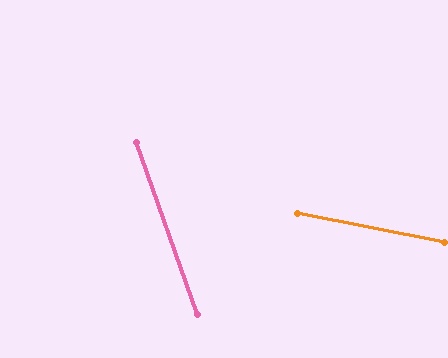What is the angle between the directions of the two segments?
Approximately 59 degrees.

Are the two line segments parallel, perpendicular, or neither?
Neither parallel nor perpendicular — they differ by about 59°.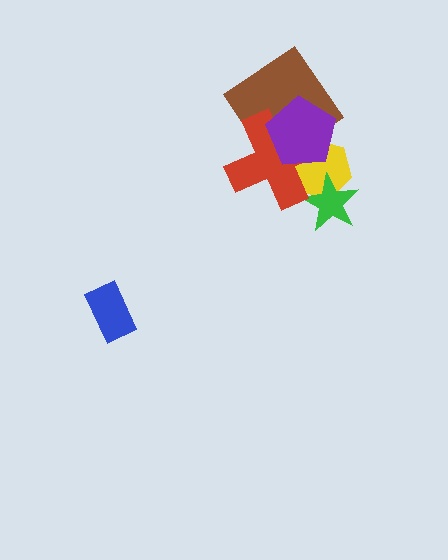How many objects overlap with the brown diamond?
2 objects overlap with the brown diamond.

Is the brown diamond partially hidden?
Yes, it is partially covered by another shape.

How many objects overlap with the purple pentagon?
3 objects overlap with the purple pentagon.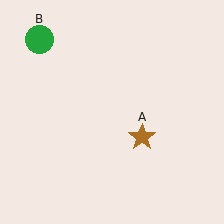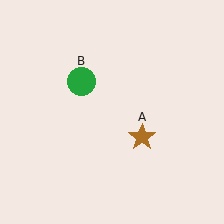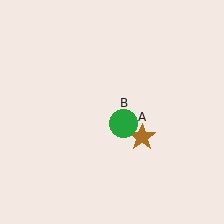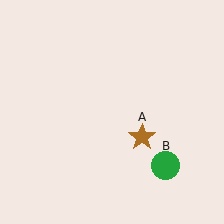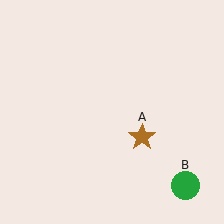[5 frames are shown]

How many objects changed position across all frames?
1 object changed position: green circle (object B).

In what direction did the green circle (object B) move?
The green circle (object B) moved down and to the right.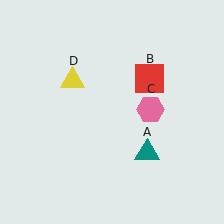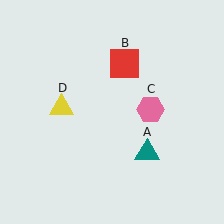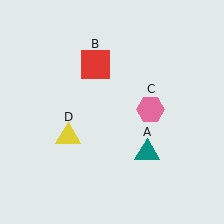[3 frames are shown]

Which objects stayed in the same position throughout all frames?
Teal triangle (object A) and pink hexagon (object C) remained stationary.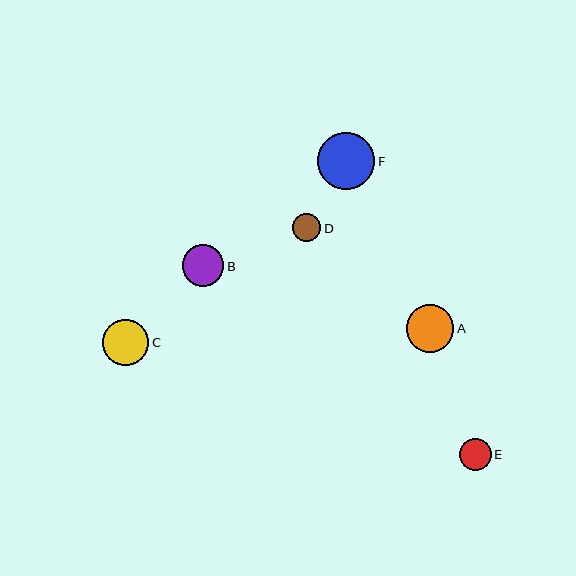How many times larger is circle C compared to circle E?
Circle C is approximately 1.4 times the size of circle E.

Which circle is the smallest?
Circle D is the smallest with a size of approximately 28 pixels.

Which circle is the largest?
Circle F is the largest with a size of approximately 57 pixels.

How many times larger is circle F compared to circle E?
Circle F is approximately 1.8 times the size of circle E.